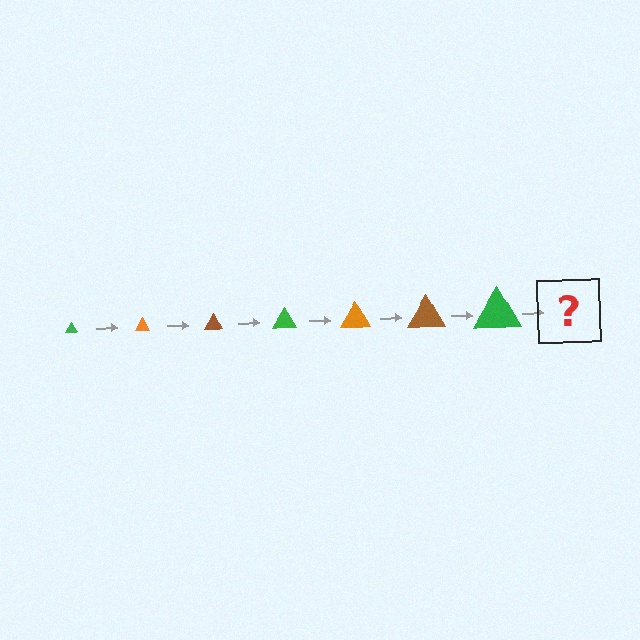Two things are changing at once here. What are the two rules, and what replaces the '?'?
The two rules are that the triangle grows larger each step and the color cycles through green, orange, and brown. The '?' should be an orange triangle, larger than the previous one.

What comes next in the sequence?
The next element should be an orange triangle, larger than the previous one.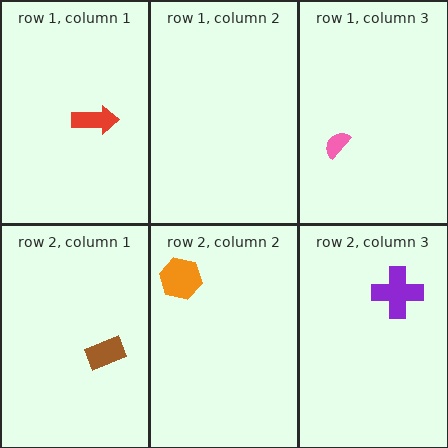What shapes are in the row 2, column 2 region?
The orange hexagon.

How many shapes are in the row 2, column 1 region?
1.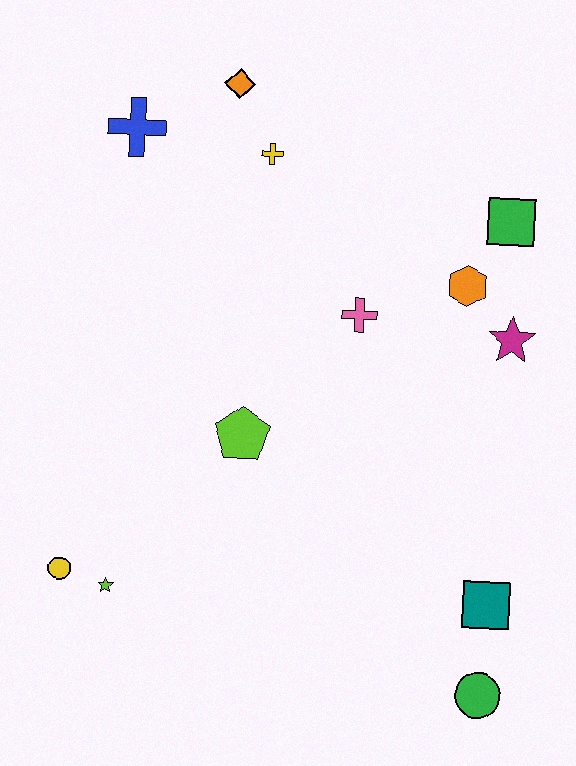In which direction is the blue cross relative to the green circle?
The blue cross is above the green circle.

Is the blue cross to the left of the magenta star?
Yes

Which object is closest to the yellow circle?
The lime star is closest to the yellow circle.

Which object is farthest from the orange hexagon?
The yellow circle is farthest from the orange hexagon.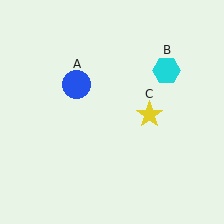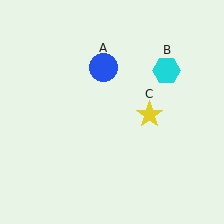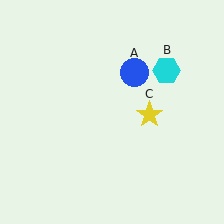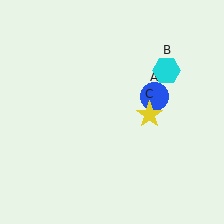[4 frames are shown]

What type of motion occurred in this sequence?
The blue circle (object A) rotated clockwise around the center of the scene.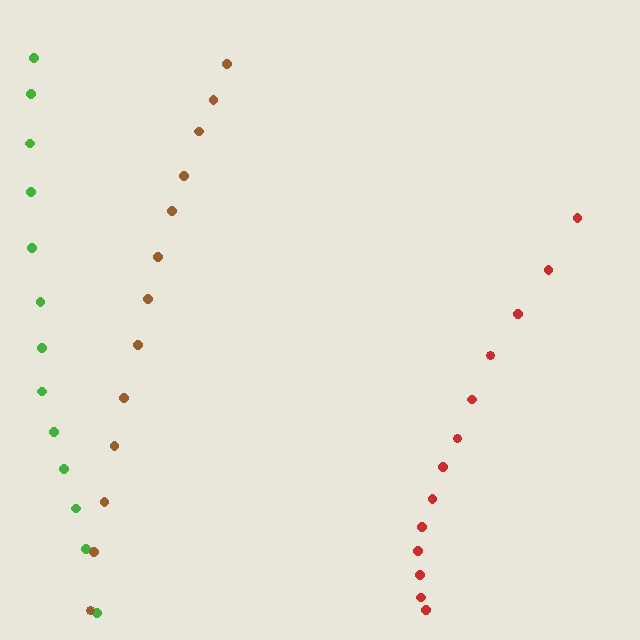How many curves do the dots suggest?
There are 3 distinct paths.